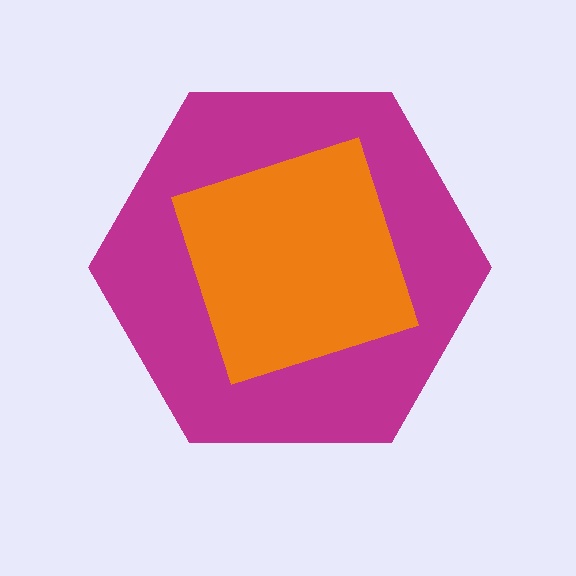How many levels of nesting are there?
2.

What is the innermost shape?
The orange square.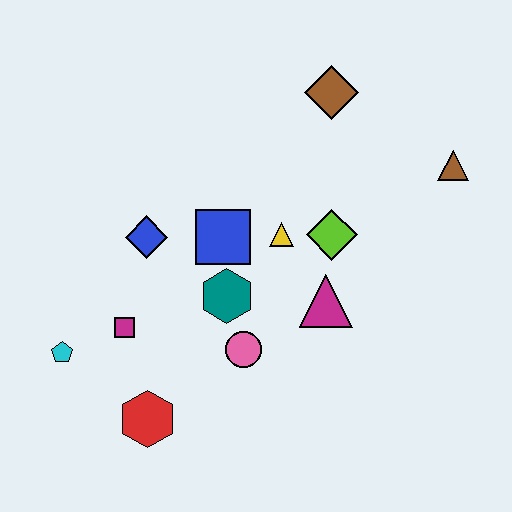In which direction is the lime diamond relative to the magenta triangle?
The lime diamond is above the magenta triangle.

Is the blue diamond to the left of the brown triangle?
Yes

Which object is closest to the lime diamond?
The yellow triangle is closest to the lime diamond.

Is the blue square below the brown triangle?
Yes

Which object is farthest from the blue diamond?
The brown triangle is farthest from the blue diamond.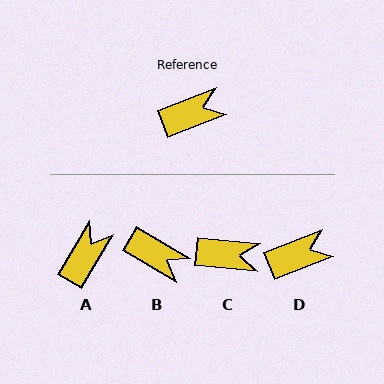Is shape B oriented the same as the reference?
No, it is off by about 52 degrees.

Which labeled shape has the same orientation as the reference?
D.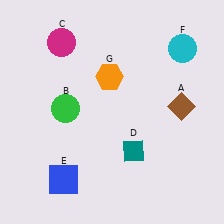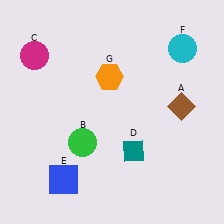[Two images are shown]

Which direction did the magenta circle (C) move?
The magenta circle (C) moved left.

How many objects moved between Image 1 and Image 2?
2 objects moved between the two images.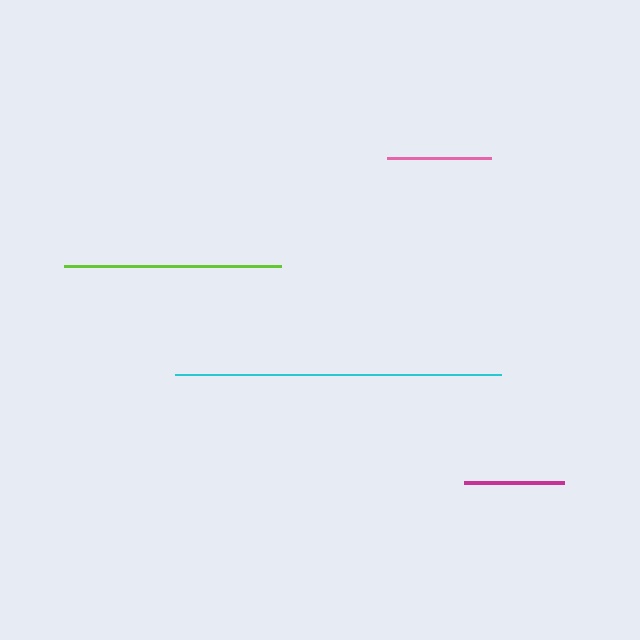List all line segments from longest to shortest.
From longest to shortest: cyan, lime, pink, magenta.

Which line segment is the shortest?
The magenta line is the shortest at approximately 100 pixels.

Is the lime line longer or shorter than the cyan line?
The cyan line is longer than the lime line.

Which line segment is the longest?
The cyan line is the longest at approximately 327 pixels.